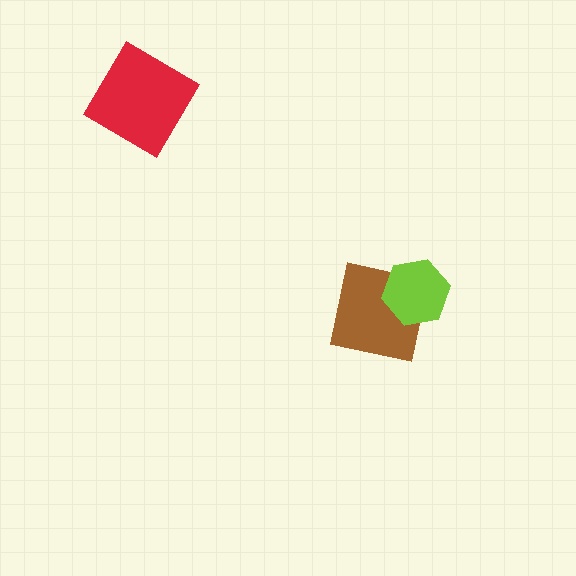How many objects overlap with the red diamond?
0 objects overlap with the red diamond.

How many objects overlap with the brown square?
1 object overlaps with the brown square.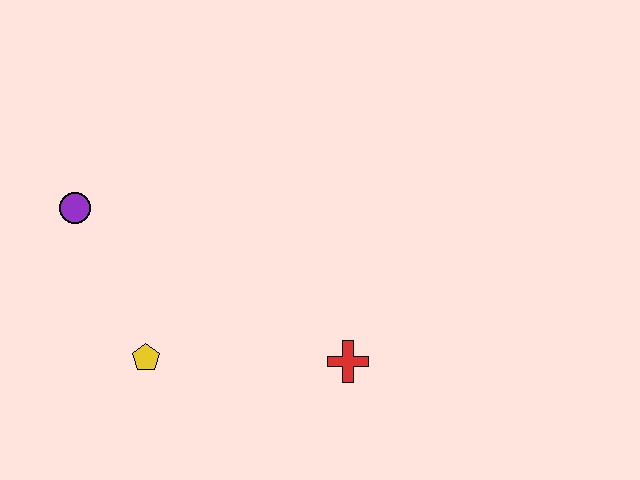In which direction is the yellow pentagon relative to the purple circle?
The yellow pentagon is below the purple circle.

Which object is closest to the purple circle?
The yellow pentagon is closest to the purple circle.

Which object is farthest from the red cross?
The purple circle is farthest from the red cross.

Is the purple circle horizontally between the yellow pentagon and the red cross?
No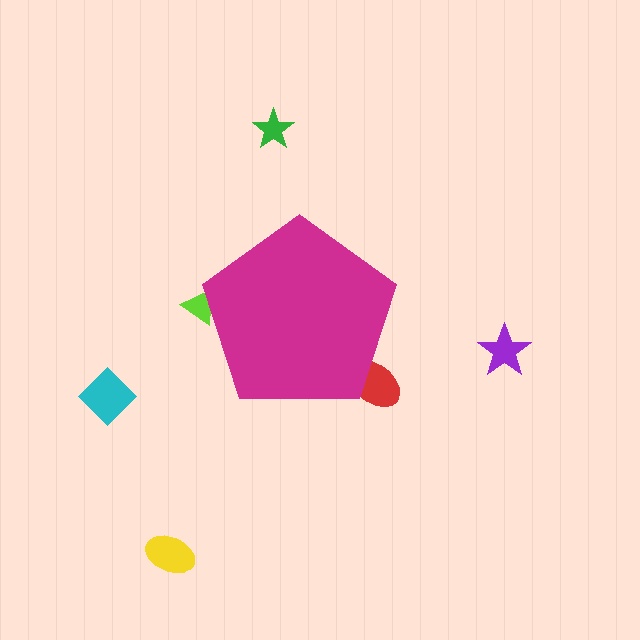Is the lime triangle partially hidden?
Yes, the lime triangle is partially hidden behind the magenta pentagon.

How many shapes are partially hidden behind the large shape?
2 shapes are partially hidden.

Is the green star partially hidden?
No, the green star is fully visible.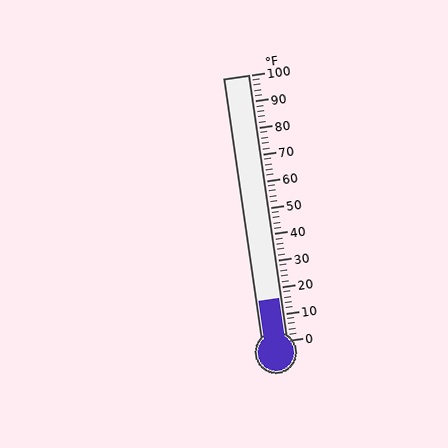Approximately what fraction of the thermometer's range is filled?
The thermometer is filled to approximately 15% of its range.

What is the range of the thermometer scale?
The thermometer scale ranges from 0°F to 100°F.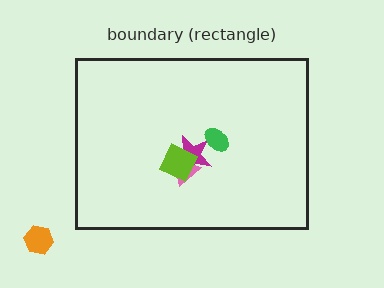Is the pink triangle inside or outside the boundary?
Inside.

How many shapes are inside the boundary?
4 inside, 1 outside.